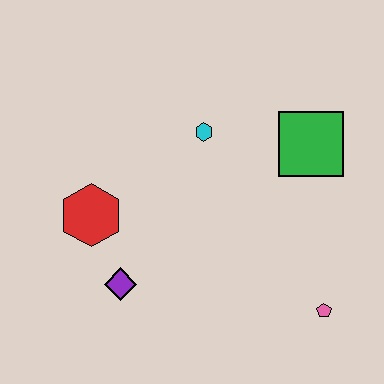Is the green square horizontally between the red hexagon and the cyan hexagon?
No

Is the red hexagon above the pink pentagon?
Yes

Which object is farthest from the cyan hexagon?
The pink pentagon is farthest from the cyan hexagon.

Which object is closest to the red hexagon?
The purple diamond is closest to the red hexagon.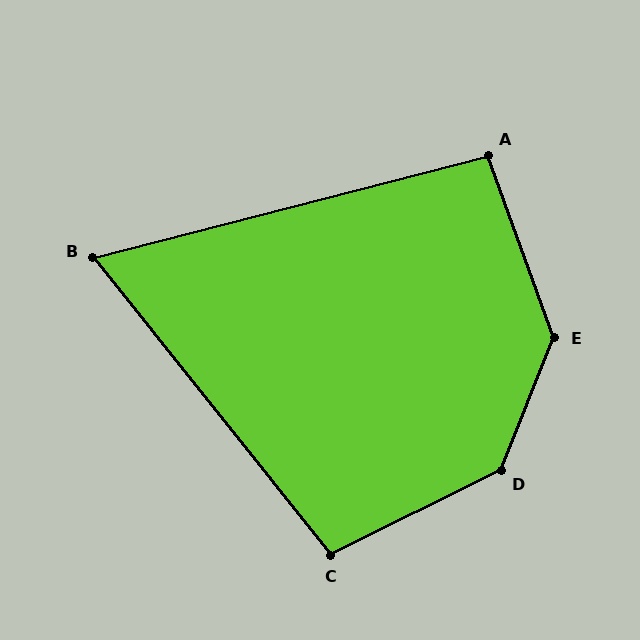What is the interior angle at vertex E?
Approximately 138 degrees (obtuse).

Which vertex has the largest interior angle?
D, at approximately 138 degrees.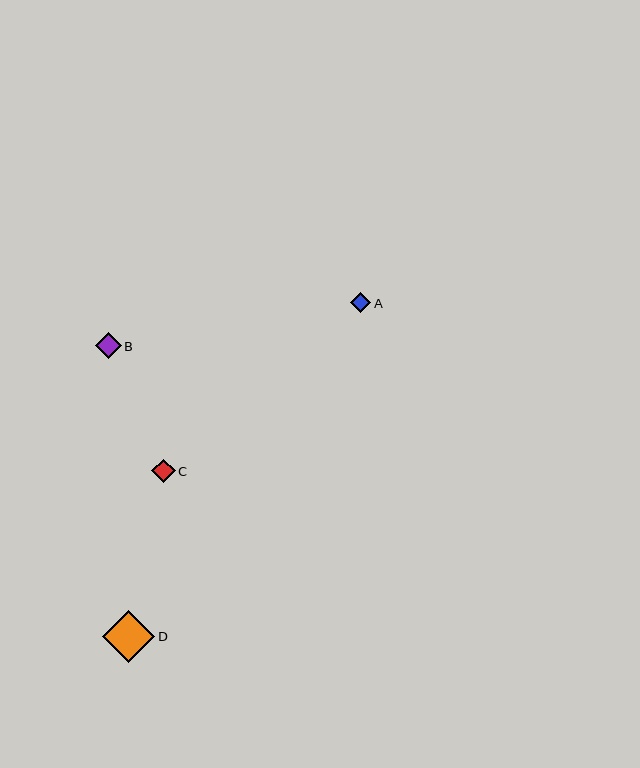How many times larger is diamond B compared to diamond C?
Diamond B is approximately 1.1 times the size of diamond C.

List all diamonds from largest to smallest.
From largest to smallest: D, B, C, A.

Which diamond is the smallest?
Diamond A is the smallest with a size of approximately 20 pixels.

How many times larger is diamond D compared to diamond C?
Diamond D is approximately 2.2 times the size of diamond C.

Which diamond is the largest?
Diamond D is the largest with a size of approximately 52 pixels.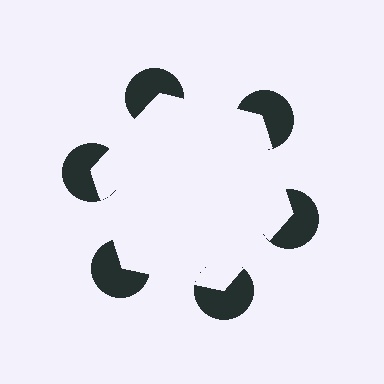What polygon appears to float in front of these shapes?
An illusory hexagon — its edges are inferred from the aligned wedge cuts in the pac-man discs, not physically drawn.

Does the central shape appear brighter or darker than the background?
It typically appears slightly brighter than the background, even though no actual brightness change is drawn.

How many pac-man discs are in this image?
There are 6 — one at each vertex of the illusory hexagon.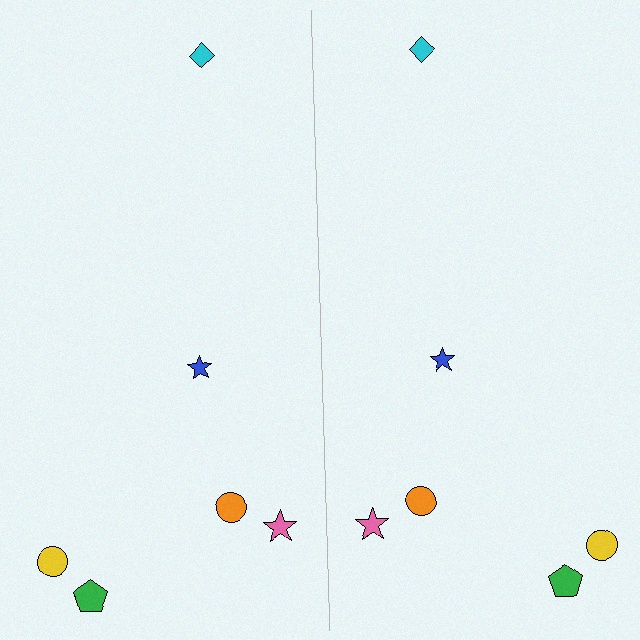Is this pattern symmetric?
Yes, this pattern has bilateral (reflection) symmetry.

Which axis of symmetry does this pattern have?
The pattern has a vertical axis of symmetry running through the center of the image.